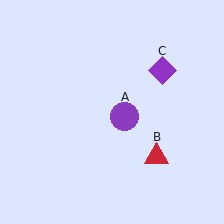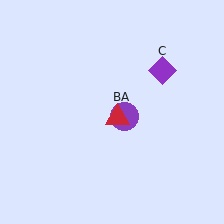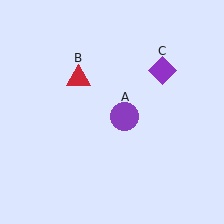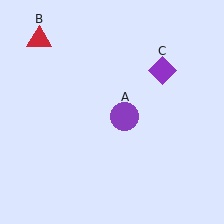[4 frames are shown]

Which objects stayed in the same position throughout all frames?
Purple circle (object A) and purple diamond (object C) remained stationary.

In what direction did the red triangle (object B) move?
The red triangle (object B) moved up and to the left.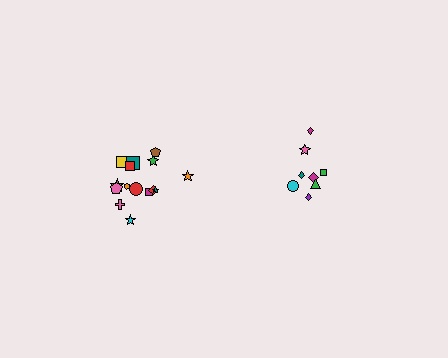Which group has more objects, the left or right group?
The left group.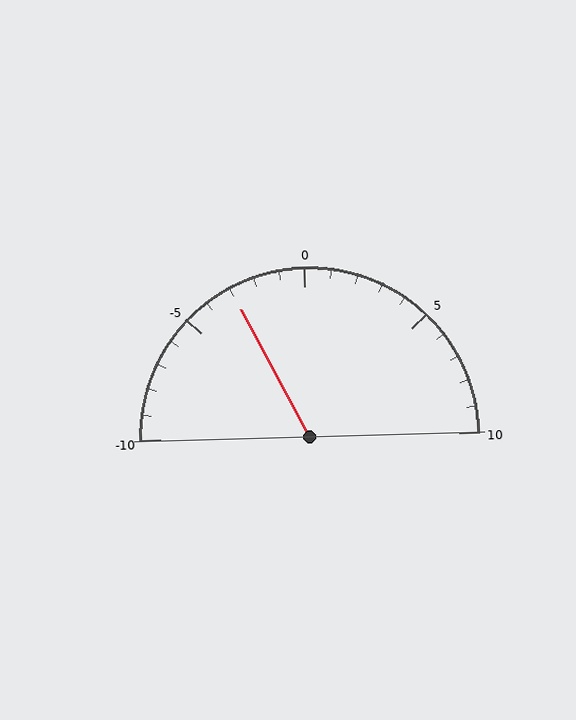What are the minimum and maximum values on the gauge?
The gauge ranges from -10 to 10.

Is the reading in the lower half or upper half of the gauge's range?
The reading is in the lower half of the range (-10 to 10).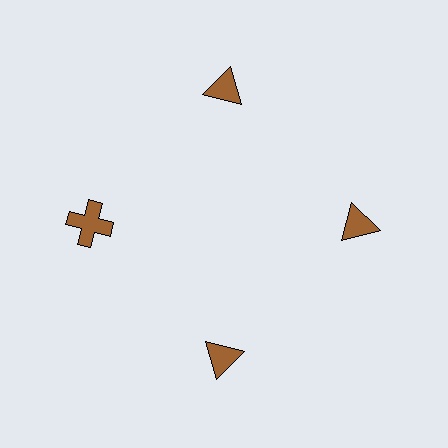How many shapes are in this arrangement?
There are 4 shapes arranged in a ring pattern.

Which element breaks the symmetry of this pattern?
The brown cross at roughly the 9 o'clock position breaks the symmetry. All other shapes are brown triangles.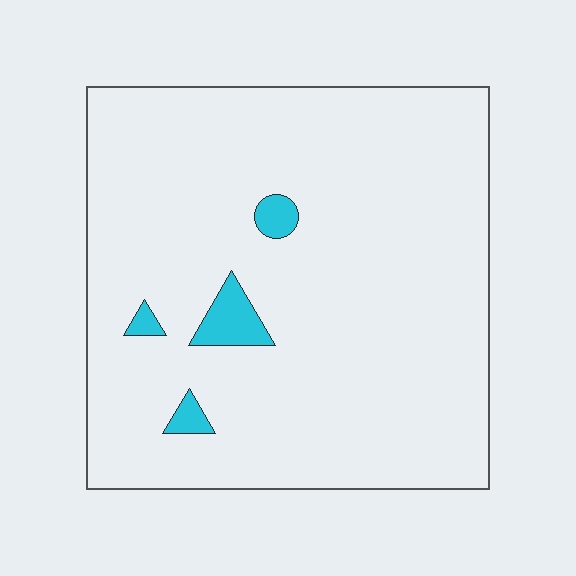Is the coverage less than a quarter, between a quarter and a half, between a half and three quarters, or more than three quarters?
Less than a quarter.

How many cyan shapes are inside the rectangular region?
4.